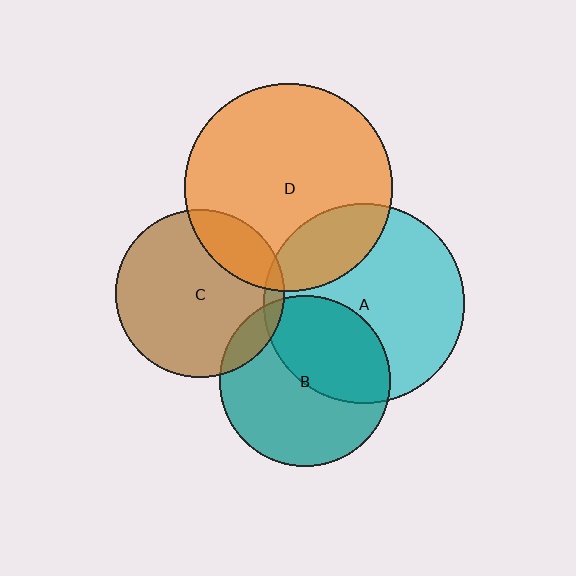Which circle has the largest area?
Circle D (orange).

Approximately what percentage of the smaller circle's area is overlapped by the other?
Approximately 10%.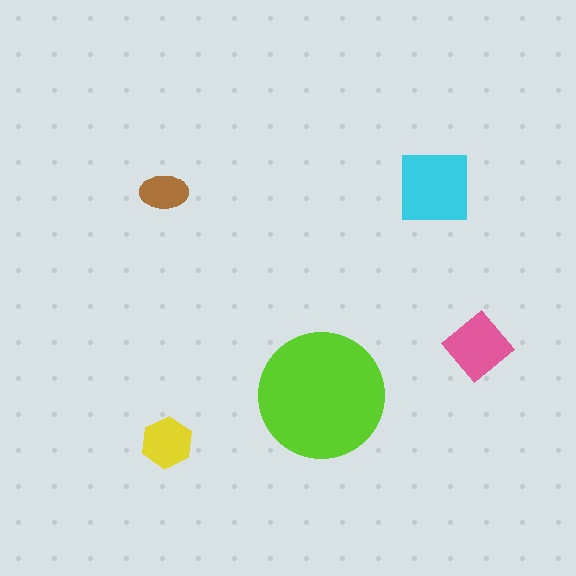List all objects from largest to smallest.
The lime circle, the cyan square, the pink diamond, the yellow hexagon, the brown ellipse.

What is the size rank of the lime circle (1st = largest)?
1st.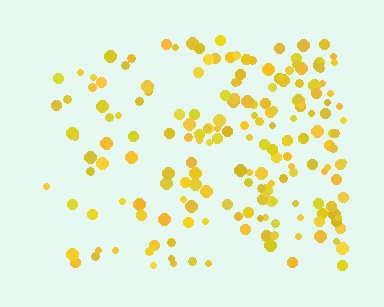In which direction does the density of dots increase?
From left to right, with the right side densest.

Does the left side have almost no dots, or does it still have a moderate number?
Still a moderate number, just noticeably fewer than the right.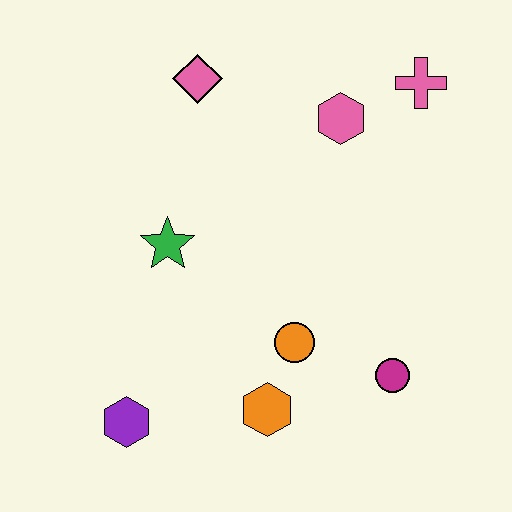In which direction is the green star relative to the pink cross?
The green star is to the left of the pink cross.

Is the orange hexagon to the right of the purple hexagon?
Yes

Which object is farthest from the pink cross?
The purple hexagon is farthest from the pink cross.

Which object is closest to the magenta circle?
The orange circle is closest to the magenta circle.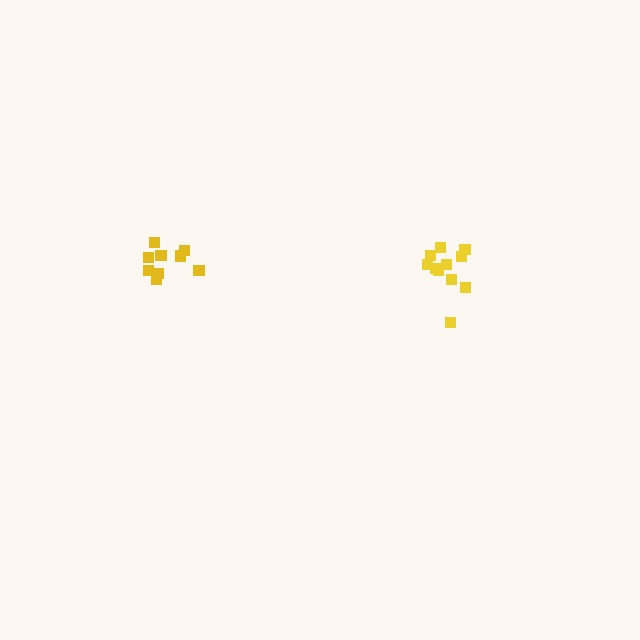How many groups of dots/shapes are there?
There are 2 groups.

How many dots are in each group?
Group 1: 11 dots, Group 2: 11 dots (22 total).